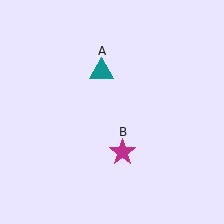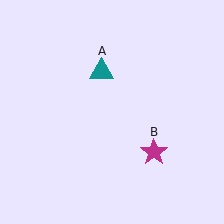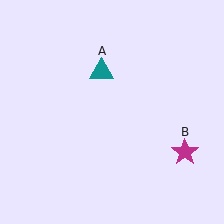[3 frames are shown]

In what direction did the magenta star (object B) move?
The magenta star (object B) moved right.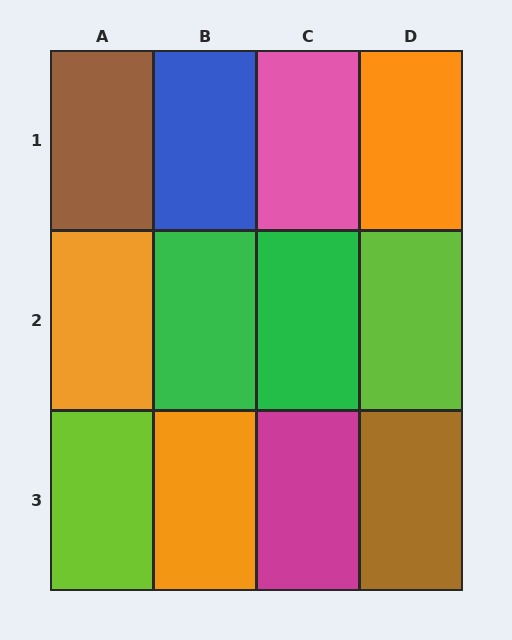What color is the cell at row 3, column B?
Orange.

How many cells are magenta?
1 cell is magenta.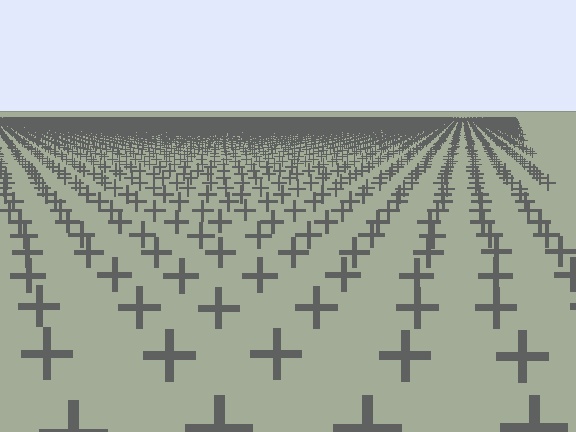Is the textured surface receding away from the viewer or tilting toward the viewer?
The surface is receding away from the viewer. Texture elements get smaller and denser toward the top.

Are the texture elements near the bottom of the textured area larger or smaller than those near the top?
Larger. Near the bottom, elements are closer to the viewer and appear at a bigger on-screen size.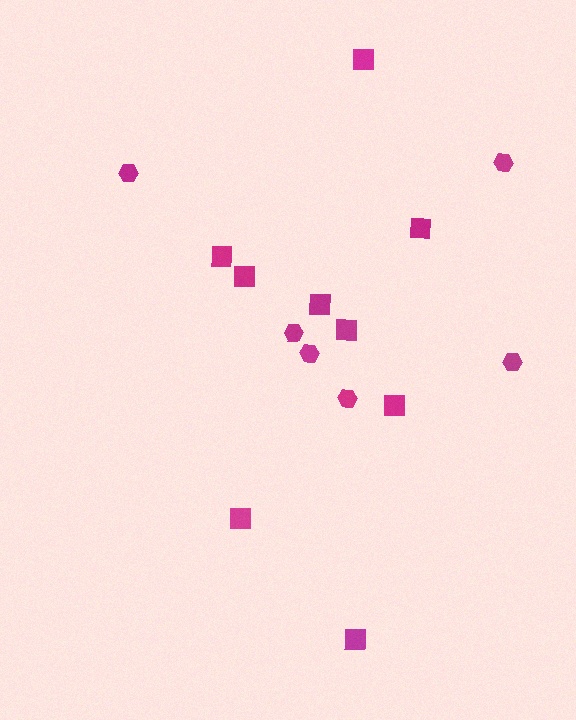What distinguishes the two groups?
There are 2 groups: one group of squares (9) and one group of hexagons (6).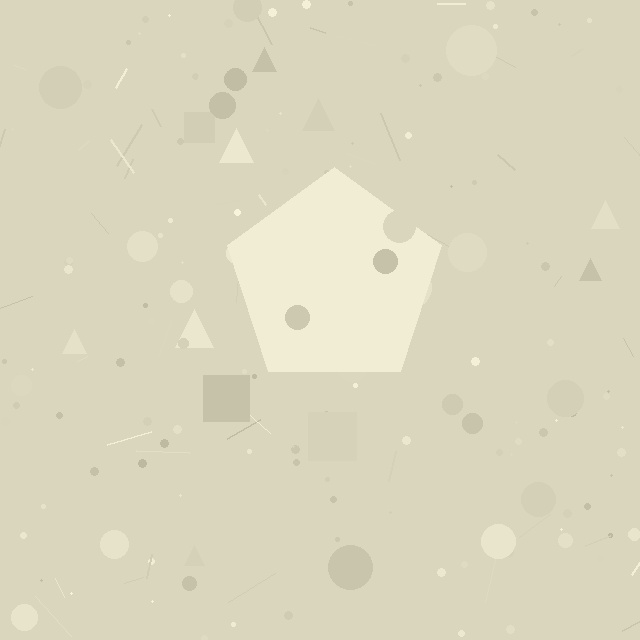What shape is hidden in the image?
A pentagon is hidden in the image.